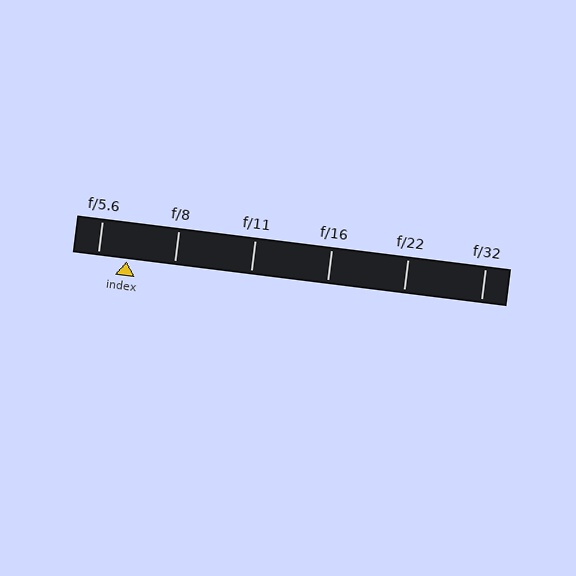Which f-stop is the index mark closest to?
The index mark is closest to f/5.6.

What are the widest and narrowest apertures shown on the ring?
The widest aperture shown is f/5.6 and the narrowest is f/32.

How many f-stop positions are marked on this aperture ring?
There are 6 f-stop positions marked.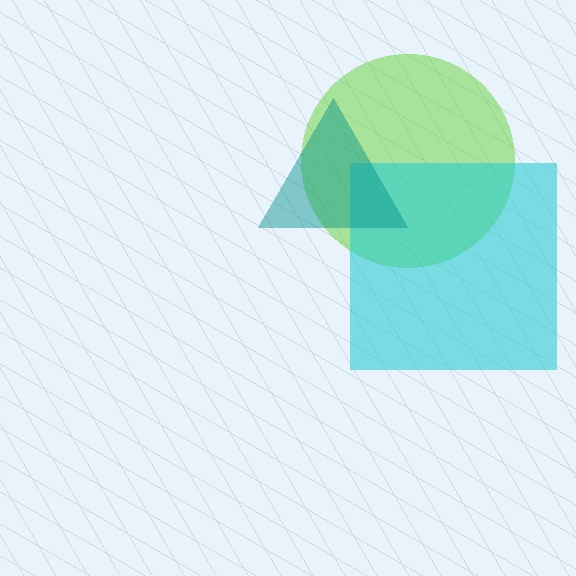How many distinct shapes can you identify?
There are 3 distinct shapes: a lime circle, a cyan square, a teal triangle.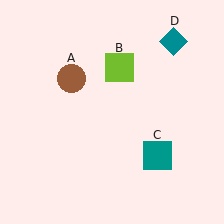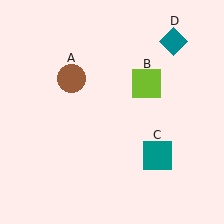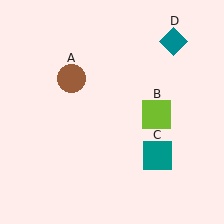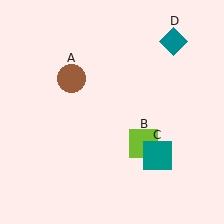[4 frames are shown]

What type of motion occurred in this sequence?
The lime square (object B) rotated clockwise around the center of the scene.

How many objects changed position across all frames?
1 object changed position: lime square (object B).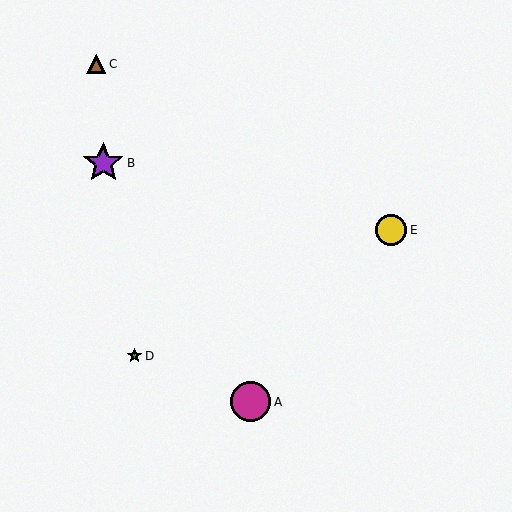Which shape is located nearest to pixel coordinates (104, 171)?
The purple star (labeled B) at (103, 163) is nearest to that location.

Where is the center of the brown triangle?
The center of the brown triangle is at (96, 64).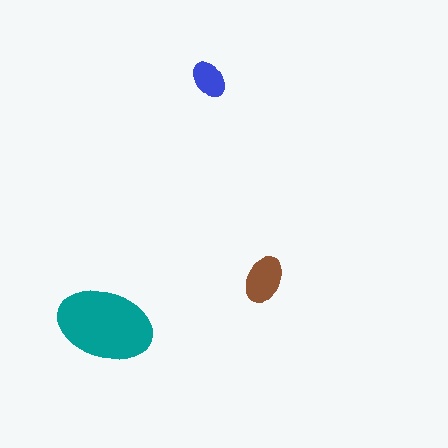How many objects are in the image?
There are 3 objects in the image.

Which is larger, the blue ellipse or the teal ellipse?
The teal one.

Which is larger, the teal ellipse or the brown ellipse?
The teal one.